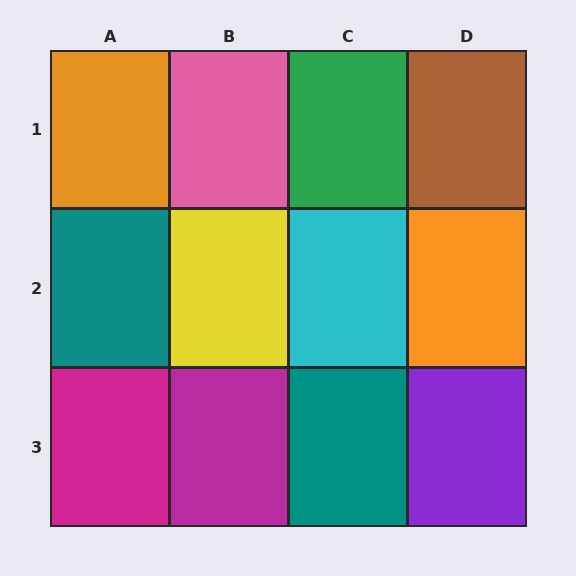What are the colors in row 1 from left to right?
Orange, pink, green, brown.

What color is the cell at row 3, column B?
Magenta.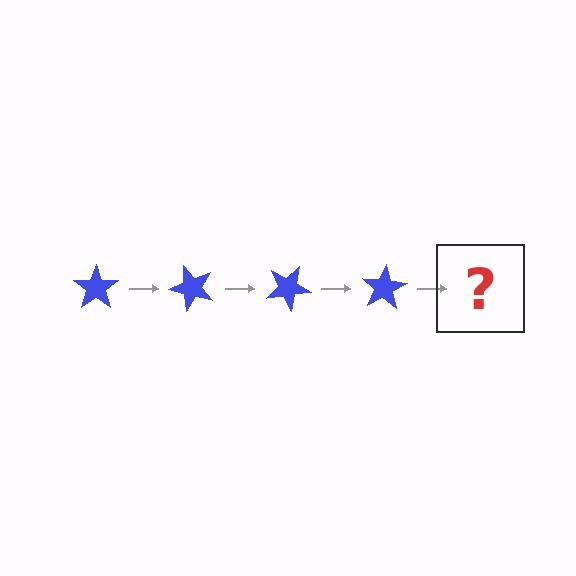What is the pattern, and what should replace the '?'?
The pattern is that the star rotates 50 degrees each step. The '?' should be a blue star rotated 200 degrees.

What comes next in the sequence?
The next element should be a blue star rotated 200 degrees.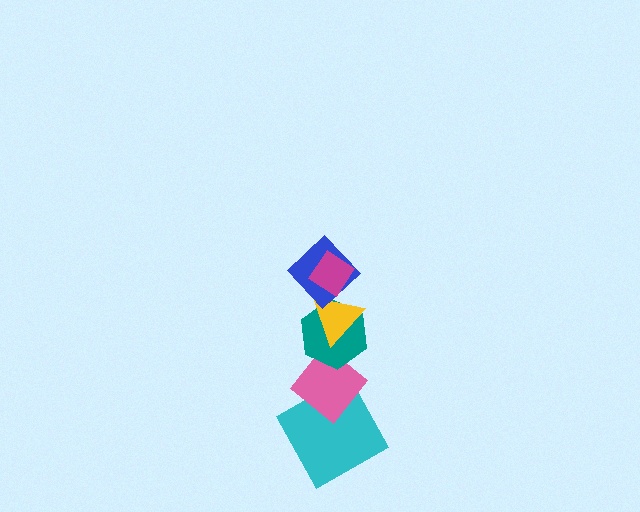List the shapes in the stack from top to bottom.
From top to bottom: the magenta diamond, the blue diamond, the yellow triangle, the teal hexagon, the pink diamond, the cyan square.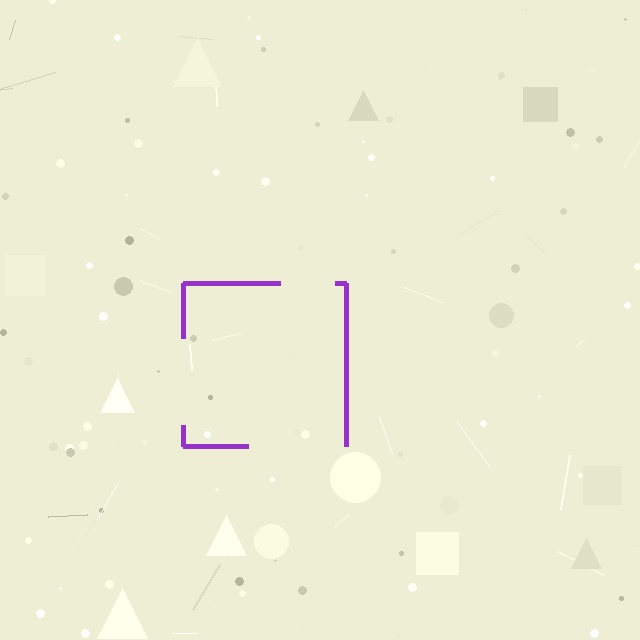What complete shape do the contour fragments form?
The contour fragments form a square.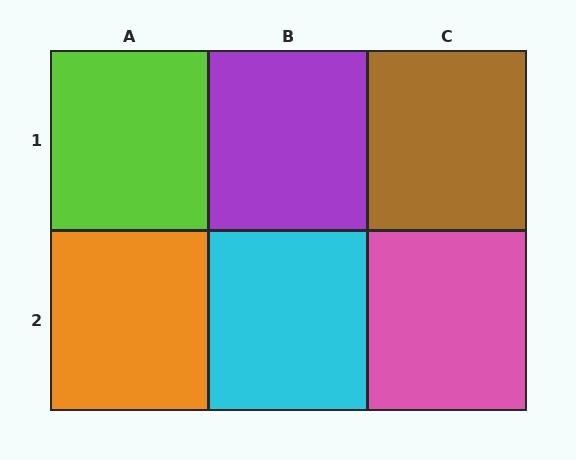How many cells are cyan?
1 cell is cyan.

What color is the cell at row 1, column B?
Purple.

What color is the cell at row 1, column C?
Brown.